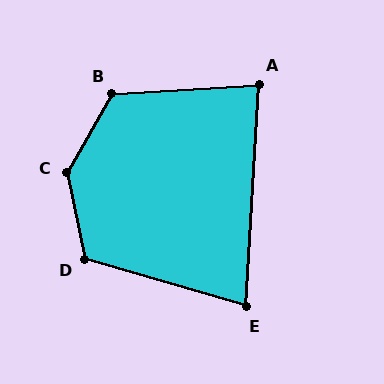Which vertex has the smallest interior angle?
E, at approximately 77 degrees.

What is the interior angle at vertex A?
Approximately 83 degrees (acute).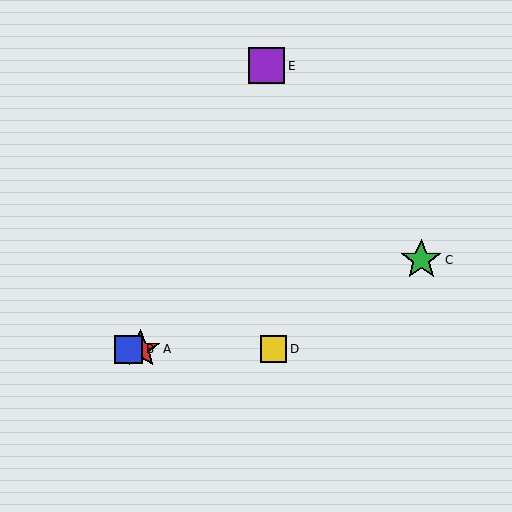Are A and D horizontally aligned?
Yes, both are at y≈349.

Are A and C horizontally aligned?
No, A is at y≈349 and C is at y≈260.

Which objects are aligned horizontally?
Objects A, B, D are aligned horizontally.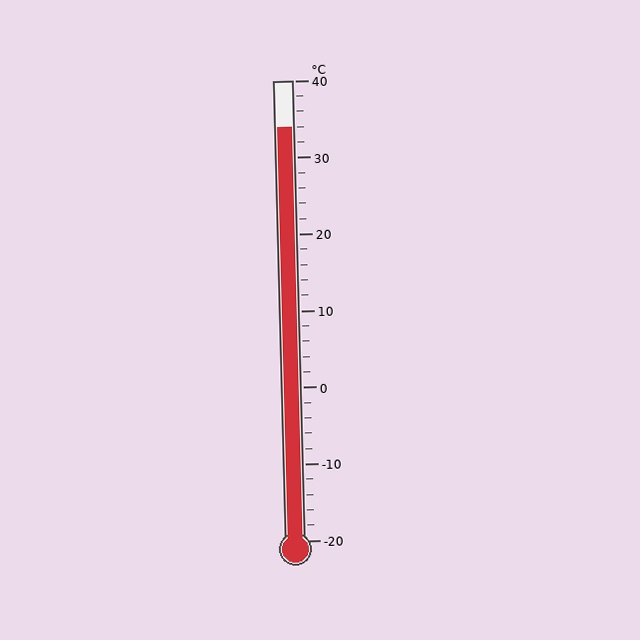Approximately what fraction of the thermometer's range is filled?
The thermometer is filled to approximately 90% of its range.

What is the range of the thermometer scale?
The thermometer scale ranges from -20°C to 40°C.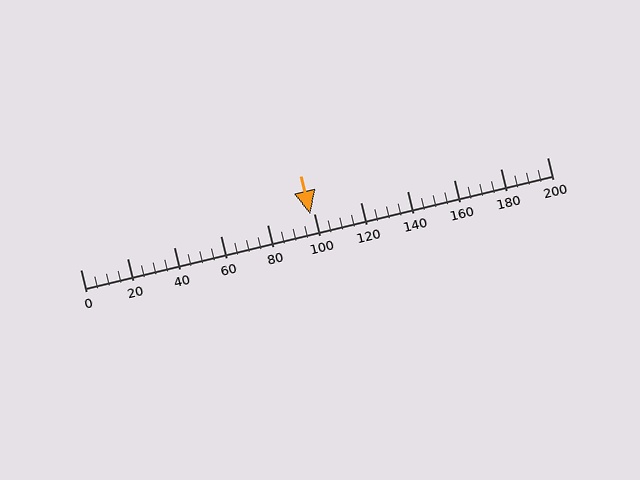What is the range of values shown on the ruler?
The ruler shows values from 0 to 200.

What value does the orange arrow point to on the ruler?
The orange arrow points to approximately 98.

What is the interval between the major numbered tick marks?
The major tick marks are spaced 20 units apart.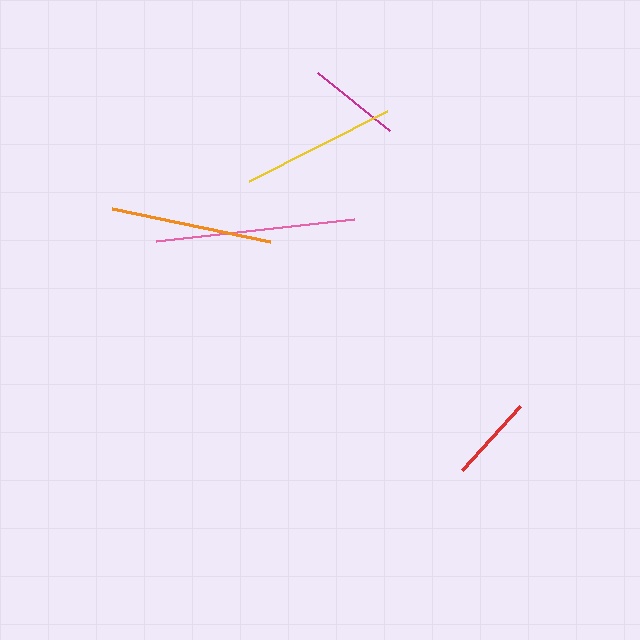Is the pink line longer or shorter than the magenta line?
The pink line is longer than the magenta line.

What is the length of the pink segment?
The pink segment is approximately 199 pixels long.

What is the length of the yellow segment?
The yellow segment is approximately 155 pixels long.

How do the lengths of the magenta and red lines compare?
The magenta and red lines are approximately the same length.